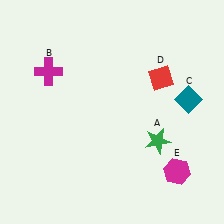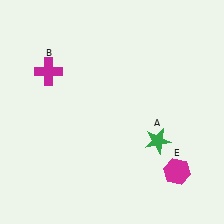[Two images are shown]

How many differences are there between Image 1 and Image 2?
There are 2 differences between the two images.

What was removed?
The teal diamond (C), the red diamond (D) were removed in Image 2.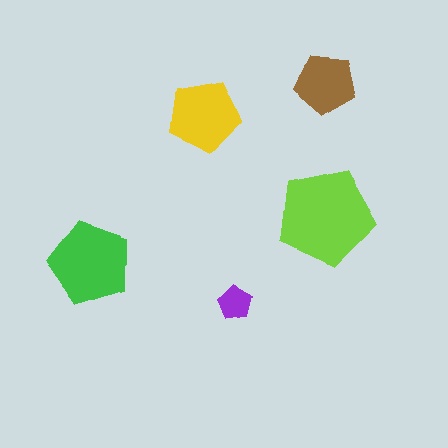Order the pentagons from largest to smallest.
the lime one, the green one, the yellow one, the brown one, the purple one.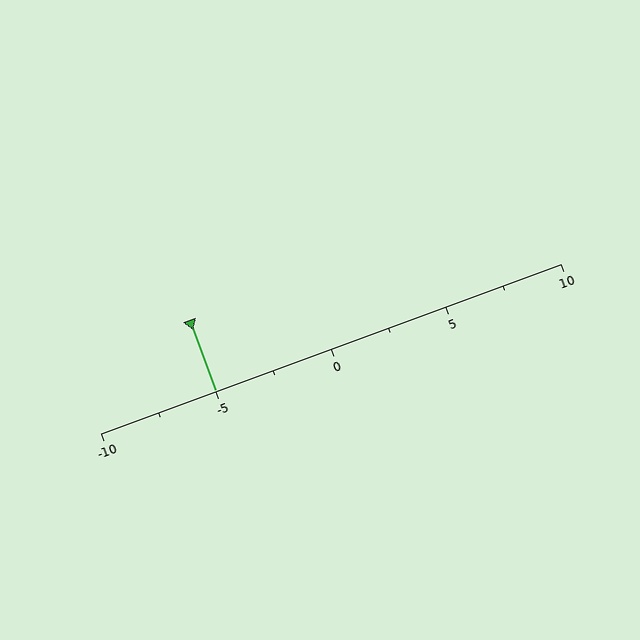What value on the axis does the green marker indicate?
The marker indicates approximately -5.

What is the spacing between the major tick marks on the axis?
The major ticks are spaced 5 apart.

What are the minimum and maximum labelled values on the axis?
The axis runs from -10 to 10.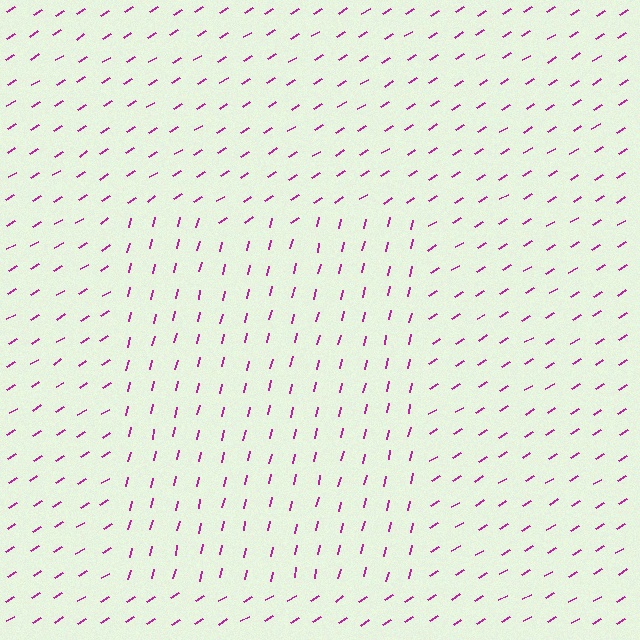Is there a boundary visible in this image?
Yes, there is a texture boundary formed by a change in line orientation.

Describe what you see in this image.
The image is filled with small magenta line segments. A rectangle region in the image has lines oriented differently from the surrounding lines, creating a visible texture boundary.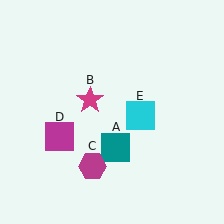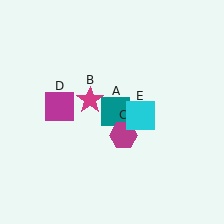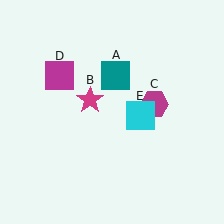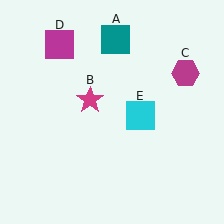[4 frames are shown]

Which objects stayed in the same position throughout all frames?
Magenta star (object B) and cyan square (object E) remained stationary.